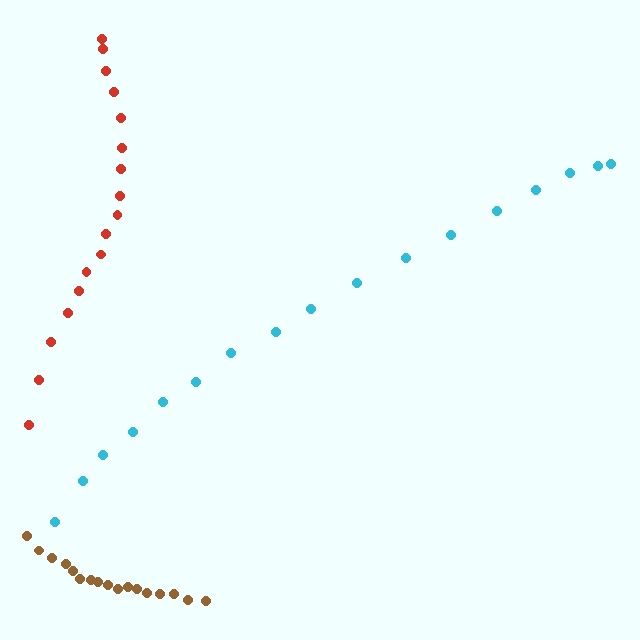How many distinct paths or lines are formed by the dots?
There are 3 distinct paths.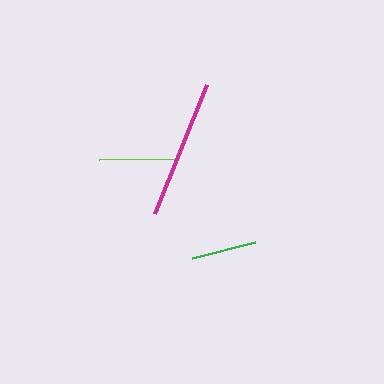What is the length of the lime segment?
The lime segment is approximately 77 pixels long.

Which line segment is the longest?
The magenta line is the longest at approximately 139 pixels.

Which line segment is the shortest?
The green line is the shortest at approximately 64 pixels.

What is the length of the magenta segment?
The magenta segment is approximately 139 pixels long.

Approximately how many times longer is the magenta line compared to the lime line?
The magenta line is approximately 1.8 times the length of the lime line.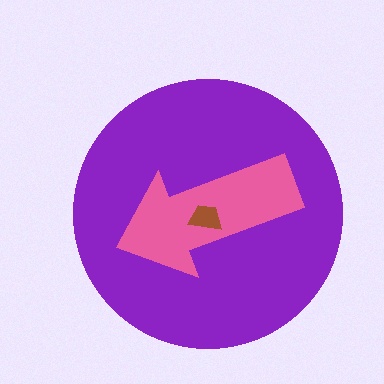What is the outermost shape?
The purple circle.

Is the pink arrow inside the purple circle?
Yes.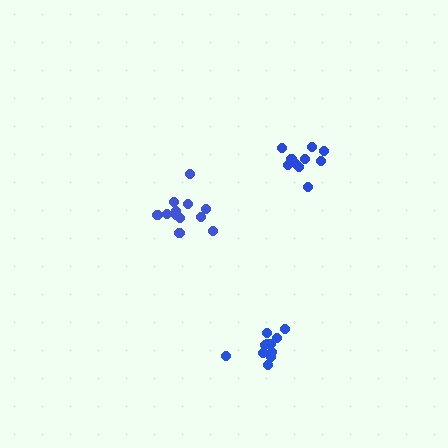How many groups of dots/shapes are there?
There are 3 groups.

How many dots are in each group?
Group 1: 11 dots, Group 2: 10 dots, Group 3: 12 dots (33 total).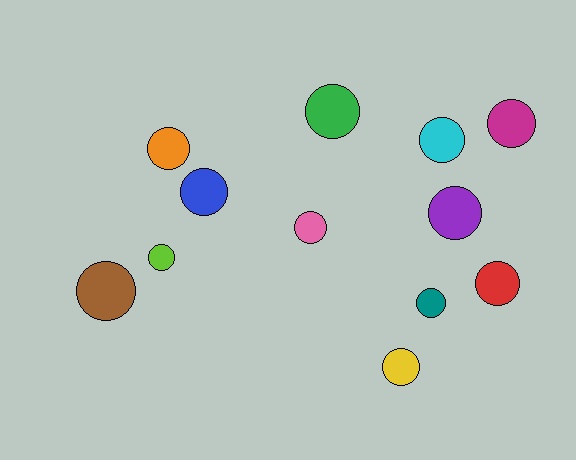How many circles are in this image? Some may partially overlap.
There are 12 circles.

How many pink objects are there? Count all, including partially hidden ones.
There is 1 pink object.